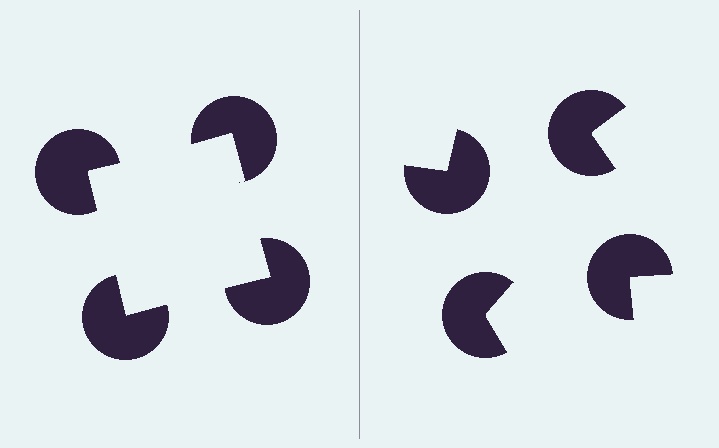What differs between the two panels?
The pac-man discs are positioned identically on both sides; only the wedge orientations differ. On the left they align to a square; on the right they are misaligned.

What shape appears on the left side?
An illusory square.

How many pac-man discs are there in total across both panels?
8 — 4 on each side.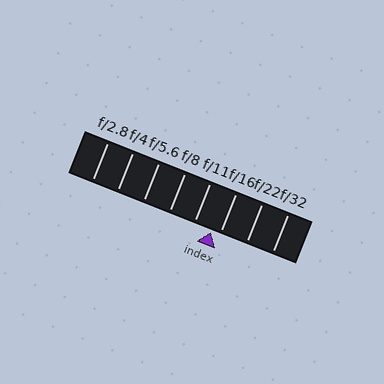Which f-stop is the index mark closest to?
The index mark is closest to f/16.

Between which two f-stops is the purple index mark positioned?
The index mark is between f/11 and f/16.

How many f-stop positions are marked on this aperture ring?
There are 8 f-stop positions marked.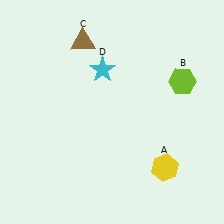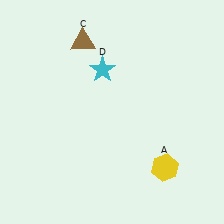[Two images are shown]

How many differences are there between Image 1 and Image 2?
There is 1 difference between the two images.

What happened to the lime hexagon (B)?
The lime hexagon (B) was removed in Image 2. It was in the top-right area of Image 1.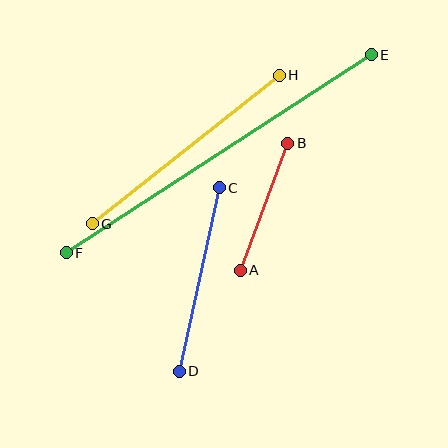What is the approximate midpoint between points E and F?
The midpoint is at approximately (219, 154) pixels.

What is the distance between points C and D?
The distance is approximately 188 pixels.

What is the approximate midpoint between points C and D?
The midpoint is at approximately (199, 280) pixels.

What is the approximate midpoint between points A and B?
The midpoint is at approximately (264, 207) pixels.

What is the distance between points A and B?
The distance is approximately 136 pixels.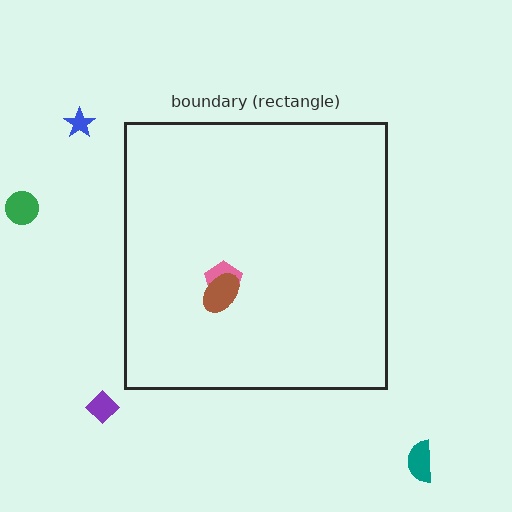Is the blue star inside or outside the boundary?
Outside.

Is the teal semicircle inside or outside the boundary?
Outside.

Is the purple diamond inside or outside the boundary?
Outside.